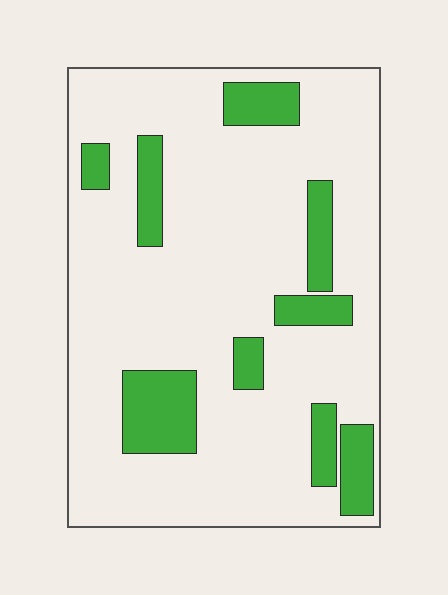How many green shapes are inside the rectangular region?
9.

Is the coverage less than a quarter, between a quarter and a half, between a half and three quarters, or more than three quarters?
Less than a quarter.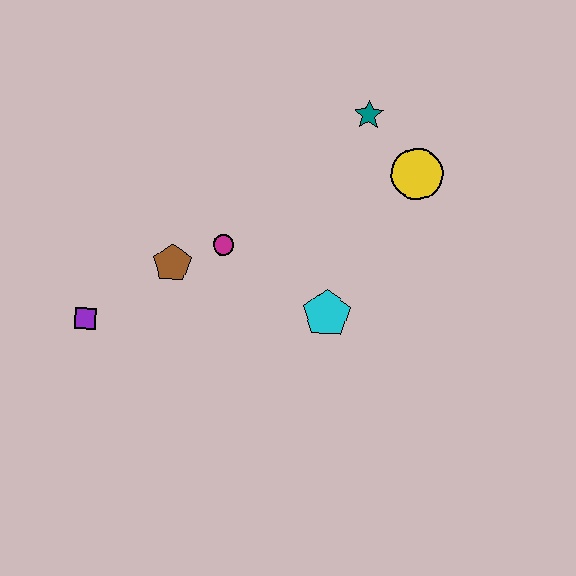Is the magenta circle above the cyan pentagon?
Yes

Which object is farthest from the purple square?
The yellow circle is farthest from the purple square.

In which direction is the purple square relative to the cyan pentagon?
The purple square is to the left of the cyan pentagon.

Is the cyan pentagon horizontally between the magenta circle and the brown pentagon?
No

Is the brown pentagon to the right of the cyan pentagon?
No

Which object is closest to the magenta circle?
The brown pentagon is closest to the magenta circle.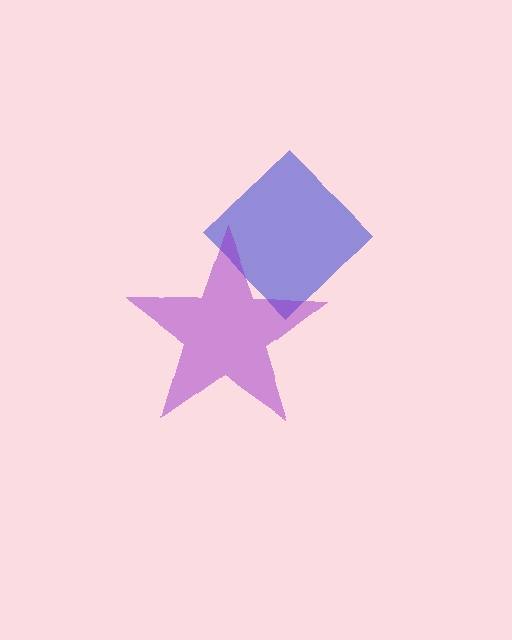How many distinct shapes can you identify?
There are 2 distinct shapes: a blue diamond, a purple star.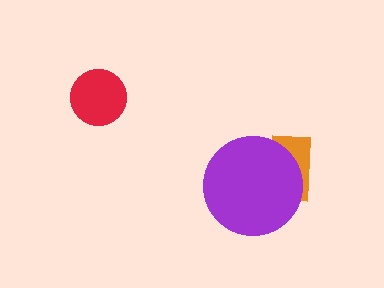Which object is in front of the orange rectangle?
The purple circle is in front of the orange rectangle.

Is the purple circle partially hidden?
No, no other shape covers it.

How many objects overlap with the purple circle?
1 object overlaps with the purple circle.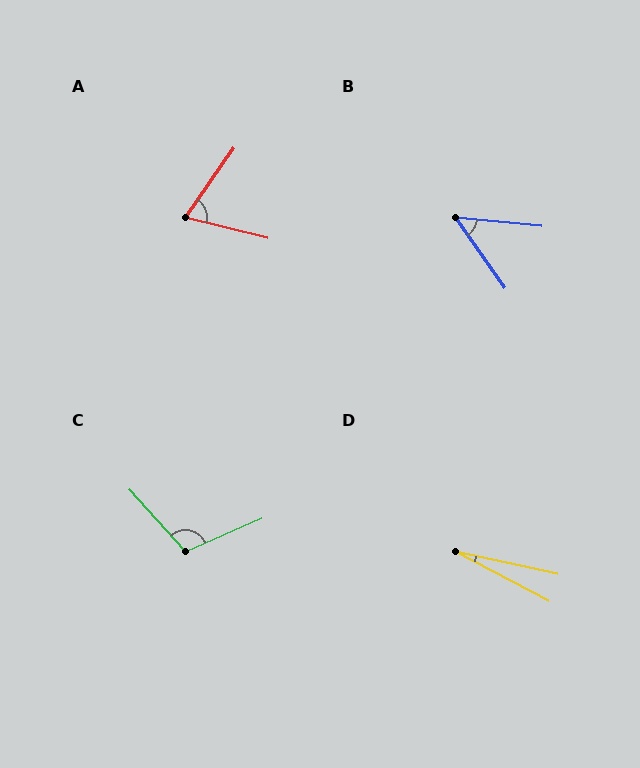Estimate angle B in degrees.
Approximately 49 degrees.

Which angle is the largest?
C, at approximately 109 degrees.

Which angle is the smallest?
D, at approximately 16 degrees.